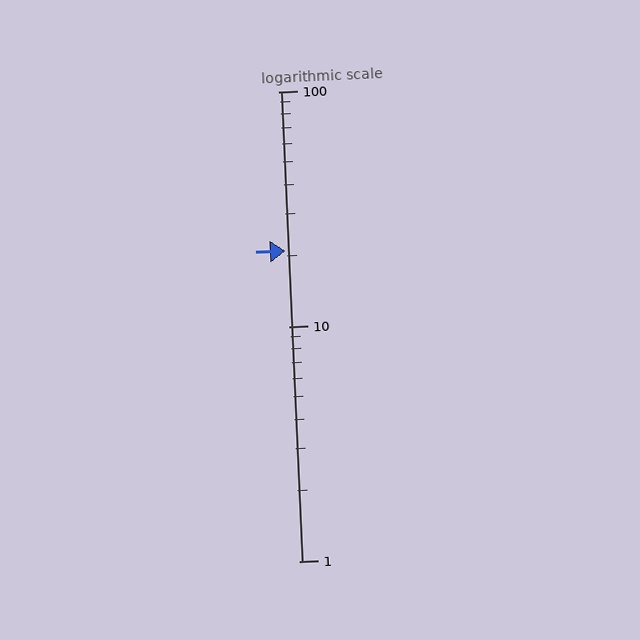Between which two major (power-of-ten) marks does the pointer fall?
The pointer is between 10 and 100.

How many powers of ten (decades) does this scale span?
The scale spans 2 decades, from 1 to 100.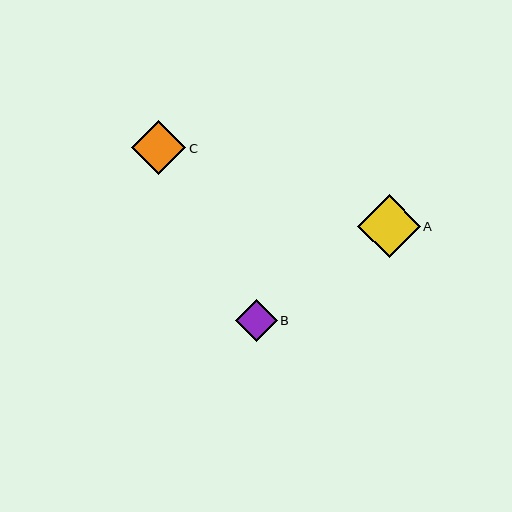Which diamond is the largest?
Diamond A is the largest with a size of approximately 63 pixels.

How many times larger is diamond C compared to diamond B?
Diamond C is approximately 1.3 times the size of diamond B.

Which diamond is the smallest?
Diamond B is the smallest with a size of approximately 42 pixels.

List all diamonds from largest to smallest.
From largest to smallest: A, C, B.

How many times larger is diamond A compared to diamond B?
Diamond A is approximately 1.5 times the size of diamond B.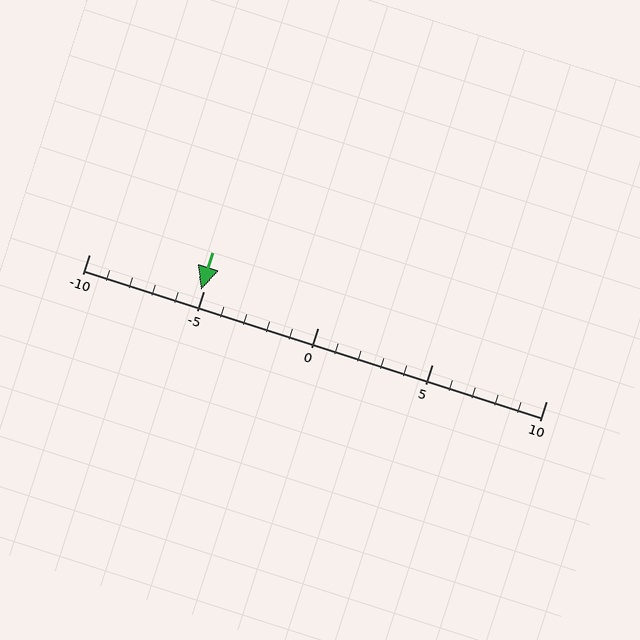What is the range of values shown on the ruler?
The ruler shows values from -10 to 10.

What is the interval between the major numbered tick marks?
The major tick marks are spaced 5 units apart.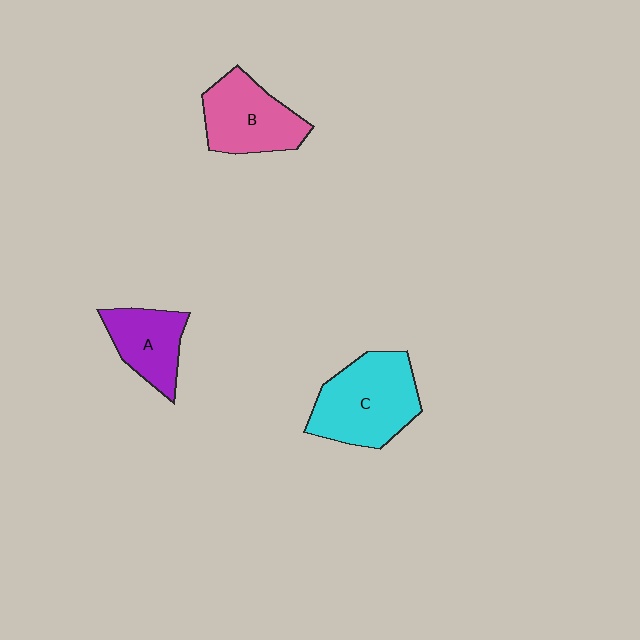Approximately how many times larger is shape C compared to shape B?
Approximately 1.3 times.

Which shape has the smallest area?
Shape A (purple).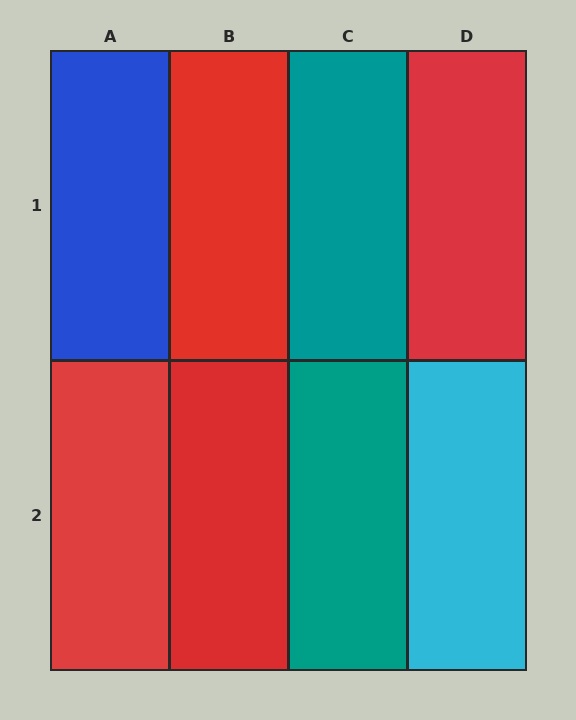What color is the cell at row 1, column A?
Blue.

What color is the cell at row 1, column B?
Red.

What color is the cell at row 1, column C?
Teal.